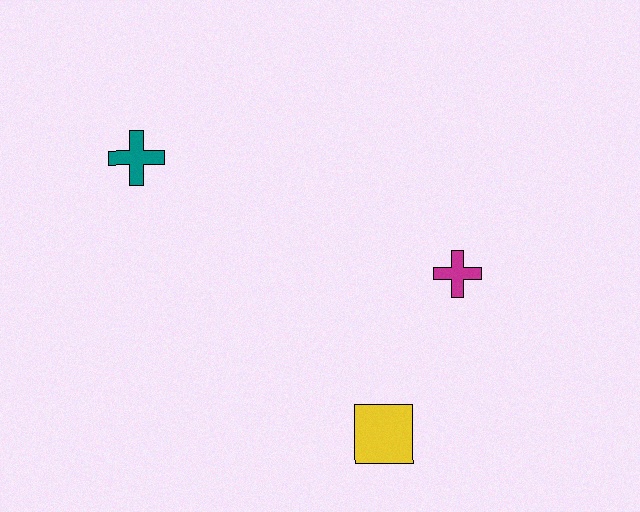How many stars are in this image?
There are no stars.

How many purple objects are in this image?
There are no purple objects.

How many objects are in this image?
There are 3 objects.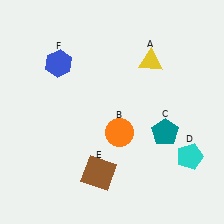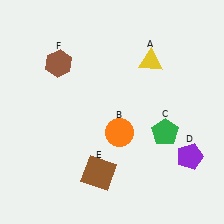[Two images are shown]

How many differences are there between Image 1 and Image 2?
There are 3 differences between the two images.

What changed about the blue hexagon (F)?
In Image 1, F is blue. In Image 2, it changed to brown.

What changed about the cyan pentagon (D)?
In Image 1, D is cyan. In Image 2, it changed to purple.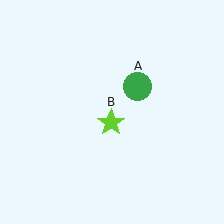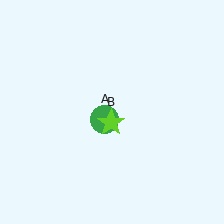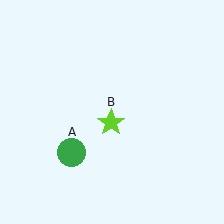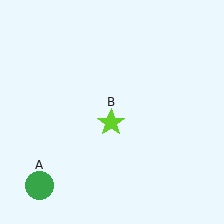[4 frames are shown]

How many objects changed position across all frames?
1 object changed position: green circle (object A).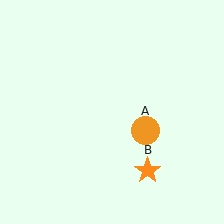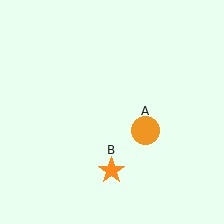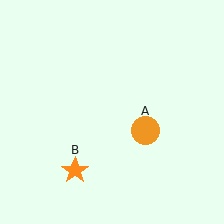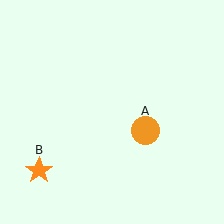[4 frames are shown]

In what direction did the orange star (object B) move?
The orange star (object B) moved left.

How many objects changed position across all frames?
1 object changed position: orange star (object B).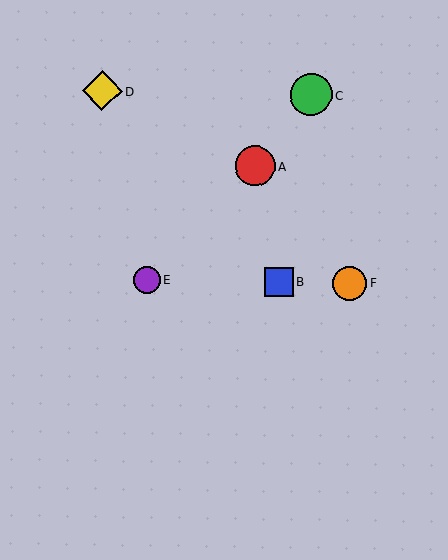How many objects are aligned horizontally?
3 objects (B, E, F) are aligned horizontally.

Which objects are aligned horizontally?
Objects B, E, F are aligned horizontally.